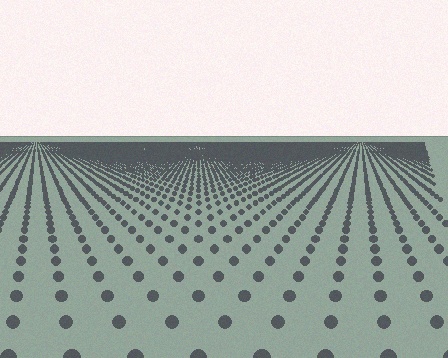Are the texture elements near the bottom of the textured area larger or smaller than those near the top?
Larger. Near the bottom, elements are closer to the viewer and appear at a bigger on-screen size.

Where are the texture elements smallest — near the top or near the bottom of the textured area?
Near the top.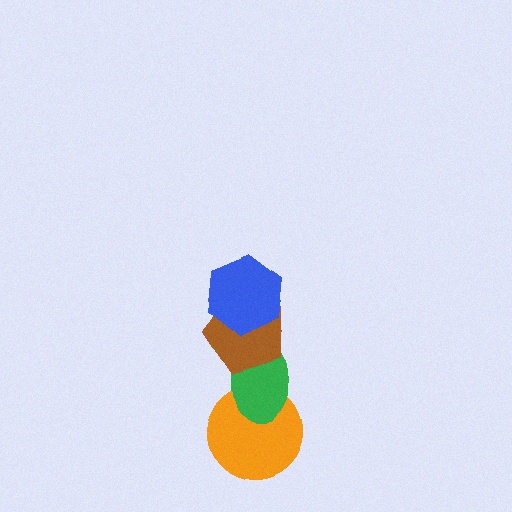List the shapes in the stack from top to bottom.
From top to bottom: the blue hexagon, the brown pentagon, the green ellipse, the orange circle.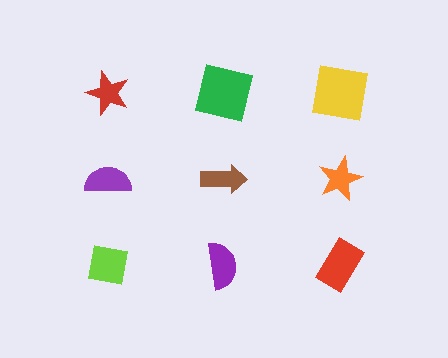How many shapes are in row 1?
3 shapes.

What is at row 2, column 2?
A brown arrow.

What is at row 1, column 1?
A red star.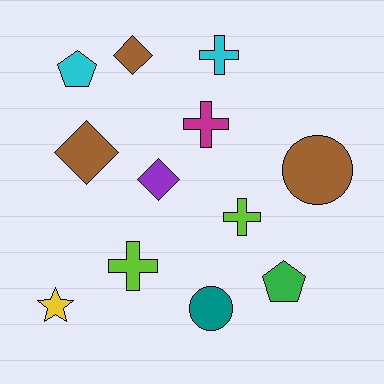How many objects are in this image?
There are 12 objects.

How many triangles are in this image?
There are no triangles.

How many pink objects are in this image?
There are no pink objects.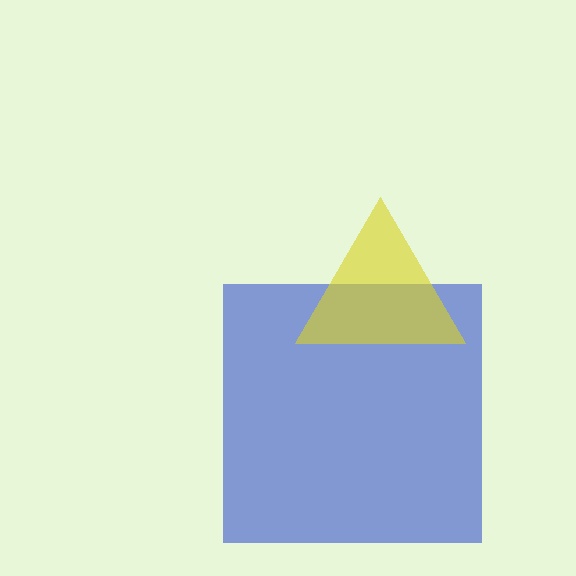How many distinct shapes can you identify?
There are 2 distinct shapes: a blue square, a yellow triangle.